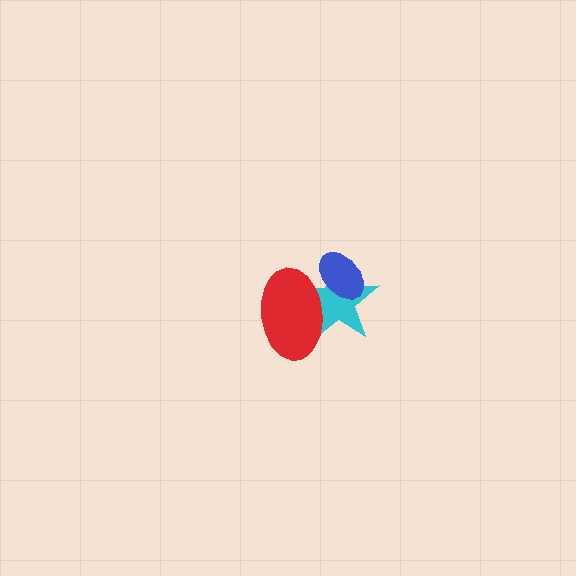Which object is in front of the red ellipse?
The blue ellipse is in front of the red ellipse.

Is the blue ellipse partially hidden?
No, no other shape covers it.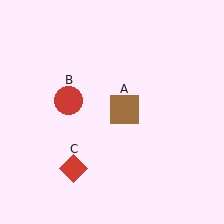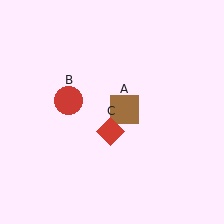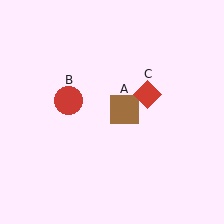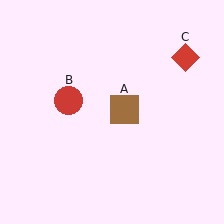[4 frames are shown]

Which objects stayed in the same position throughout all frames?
Brown square (object A) and red circle (object B) remained stationary.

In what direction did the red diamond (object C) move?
The red diamond (object C) moved up and to the right.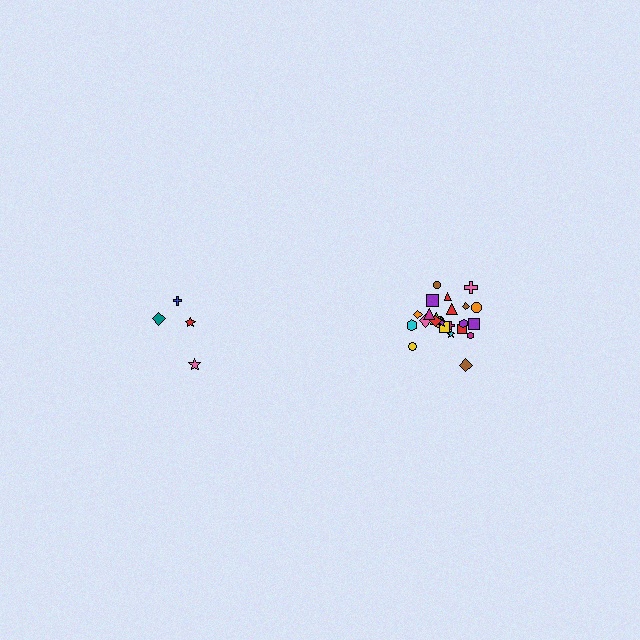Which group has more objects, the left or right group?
The right group.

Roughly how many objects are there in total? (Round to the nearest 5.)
Roughly 30 objects in total.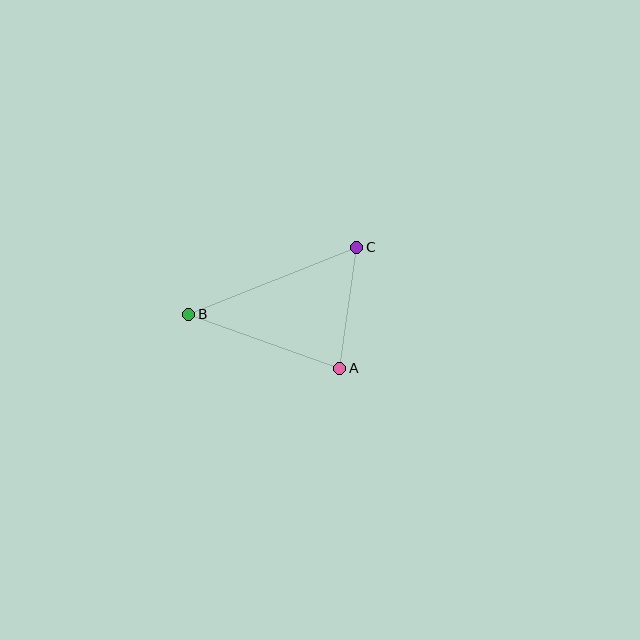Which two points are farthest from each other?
Points B and C are farthest from each other.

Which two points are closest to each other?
Points A and C are closest to each other.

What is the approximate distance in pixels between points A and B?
The distance between A and B is approximately 161 pixels.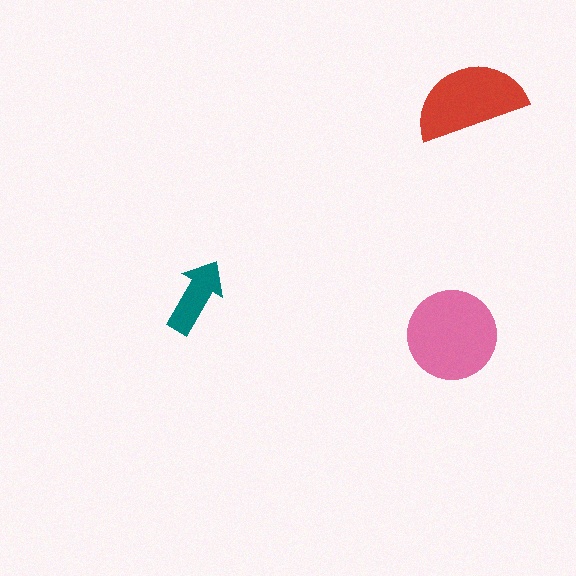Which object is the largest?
The pink circle.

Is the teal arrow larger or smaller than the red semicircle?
Smaller.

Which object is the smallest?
The teal arrow.